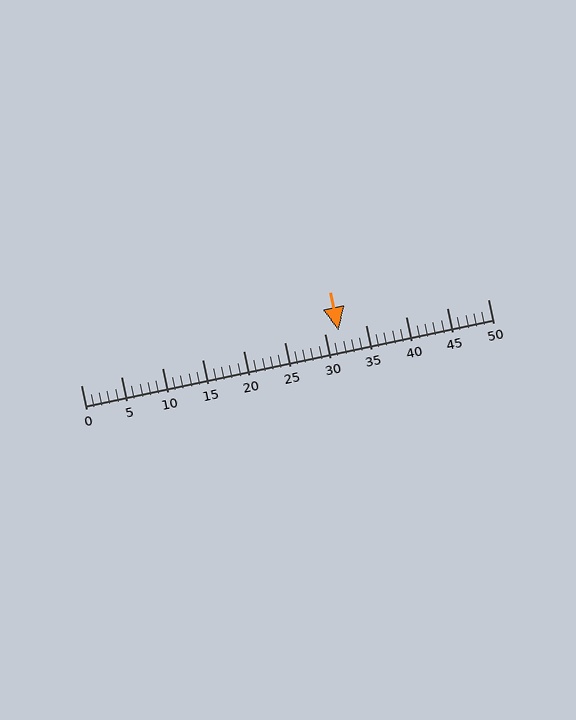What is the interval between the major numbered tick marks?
The major tick marks are spaced 5 units apart.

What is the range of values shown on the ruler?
The ruler shows values from 0 to 50.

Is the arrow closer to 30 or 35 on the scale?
The arrow is closer to 30.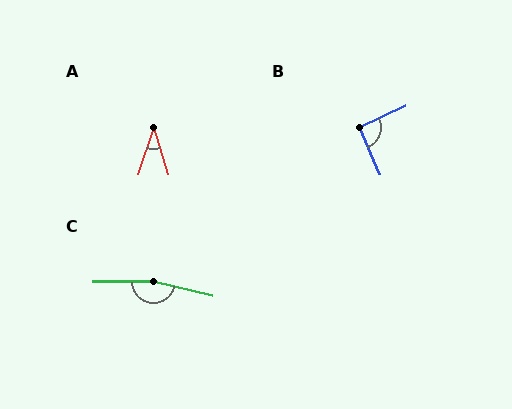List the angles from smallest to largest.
A (35°), B (91°), C (166°).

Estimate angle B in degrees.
Approximately 91 degrees.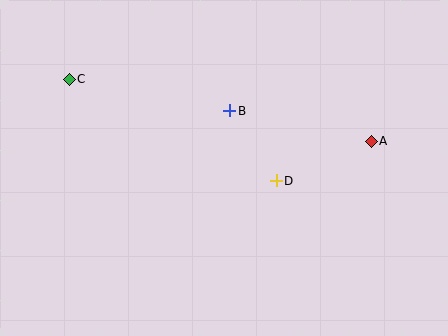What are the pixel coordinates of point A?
Point A is at (371, 141).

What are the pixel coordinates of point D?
Point D is at (276, 181).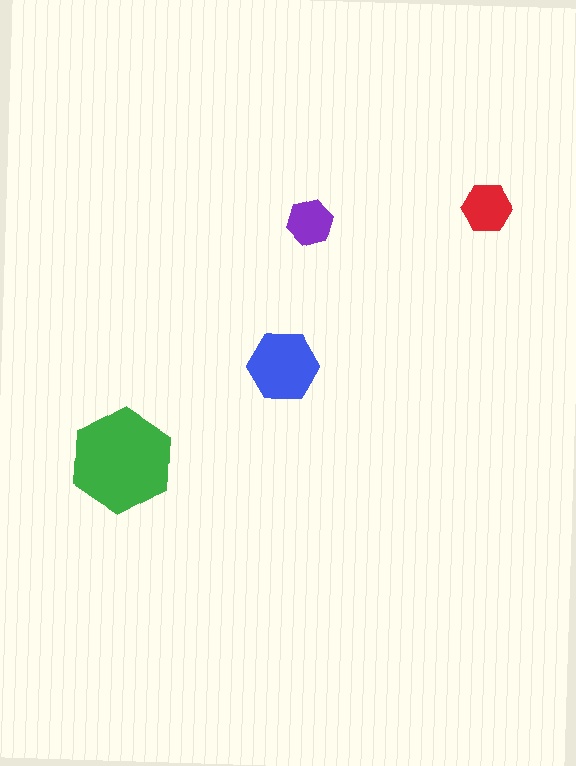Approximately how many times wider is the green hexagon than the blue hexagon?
About 1.5 times wider.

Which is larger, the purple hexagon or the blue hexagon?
The blue one.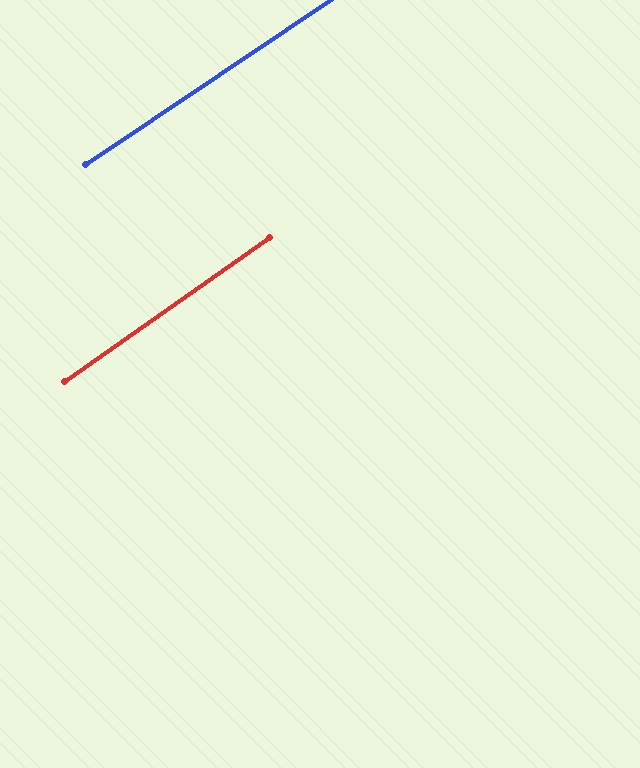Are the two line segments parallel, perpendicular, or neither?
Parallel — their directions differ by only 1.1°.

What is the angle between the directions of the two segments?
Approximately 1 degree.